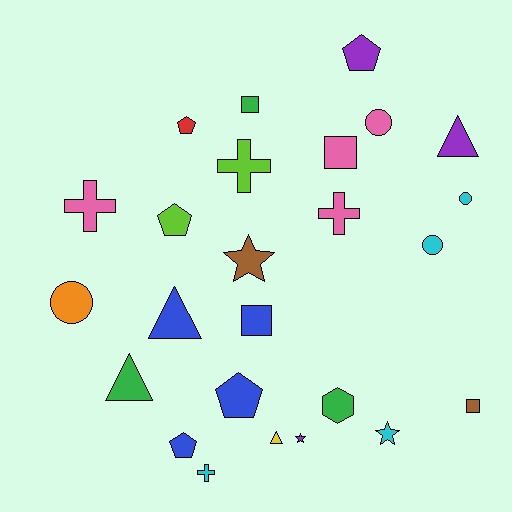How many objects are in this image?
There are 25 objects.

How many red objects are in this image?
There is 1 red object.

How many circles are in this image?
There are 4 circles.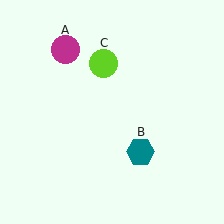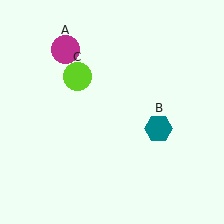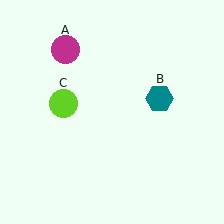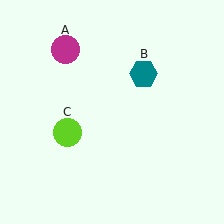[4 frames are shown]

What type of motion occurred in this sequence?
The teal hexagon (object B), lime circle (object C) rotated counterclockwise around the center of the scene.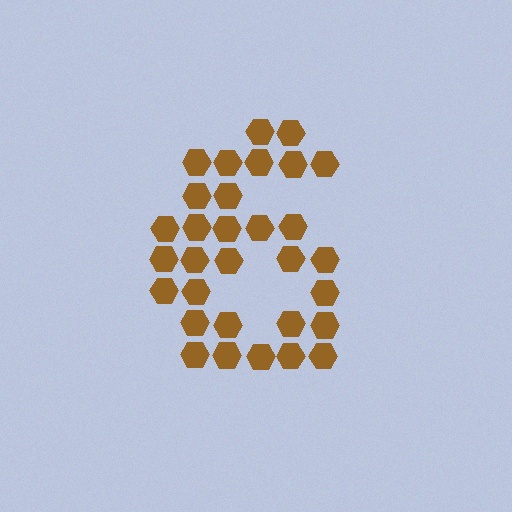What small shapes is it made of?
It is made of small hexagons.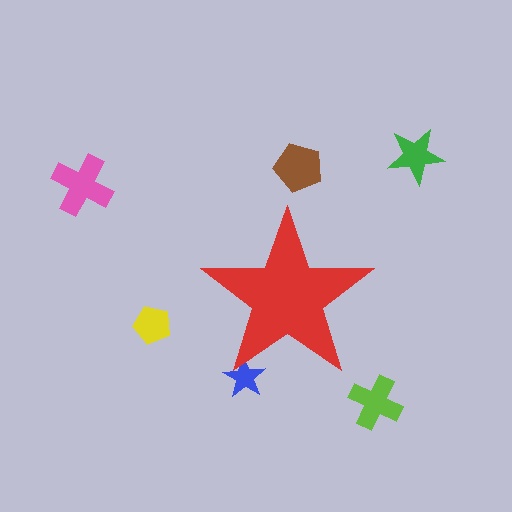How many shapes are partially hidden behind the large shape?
1 shape is partially hidden.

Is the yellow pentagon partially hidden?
No, the yellow pentagon is fully visible.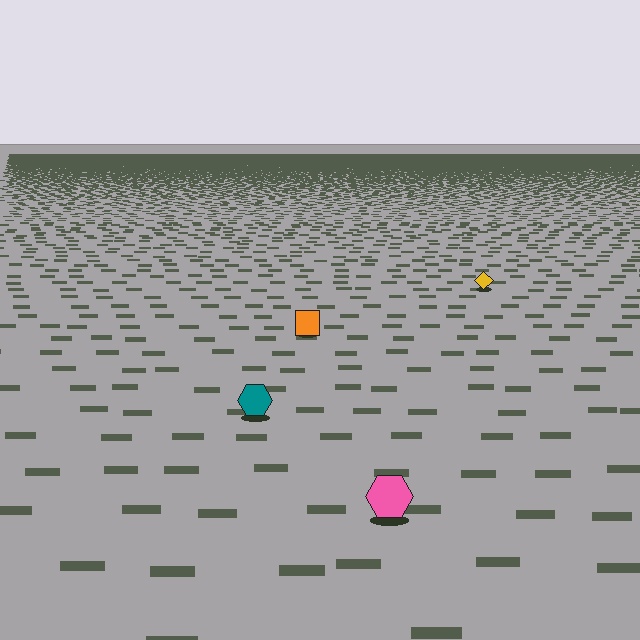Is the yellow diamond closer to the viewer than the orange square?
No. The orange square is closer — you can tell from the texture gradient: the ground texture is coarser near it.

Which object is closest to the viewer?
The pink hexagon is closest. The texture marks near it are larger and more spread out.